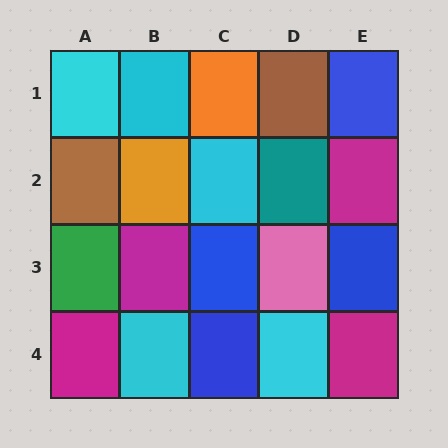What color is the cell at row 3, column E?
Blue.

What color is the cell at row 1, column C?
Orange.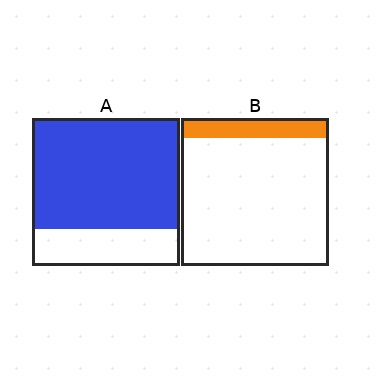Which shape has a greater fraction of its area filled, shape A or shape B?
Shape A.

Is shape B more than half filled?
No.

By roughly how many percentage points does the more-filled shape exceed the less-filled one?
By roughly 60 percentage points (A over B).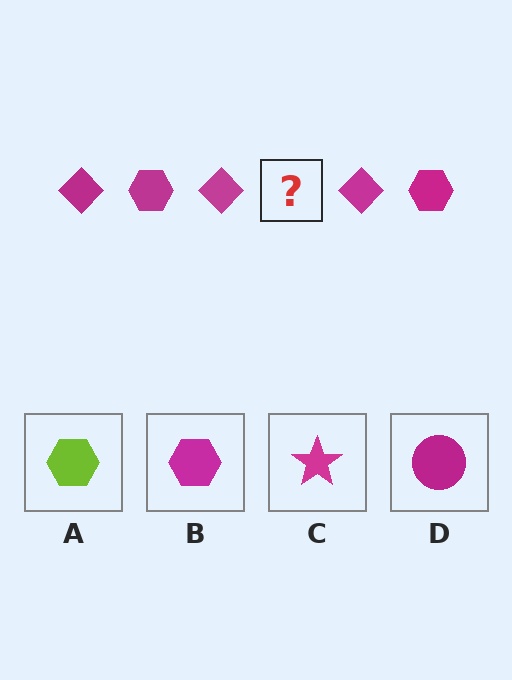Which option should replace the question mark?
Option B.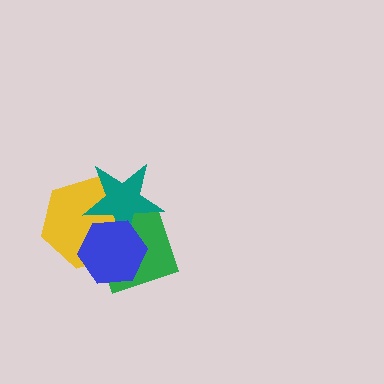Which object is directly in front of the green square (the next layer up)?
The yellow hexagon is directly in front of the green square.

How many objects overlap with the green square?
3 objects overlap with the green square.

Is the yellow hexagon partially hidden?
Yes, it is partially covered by another shape.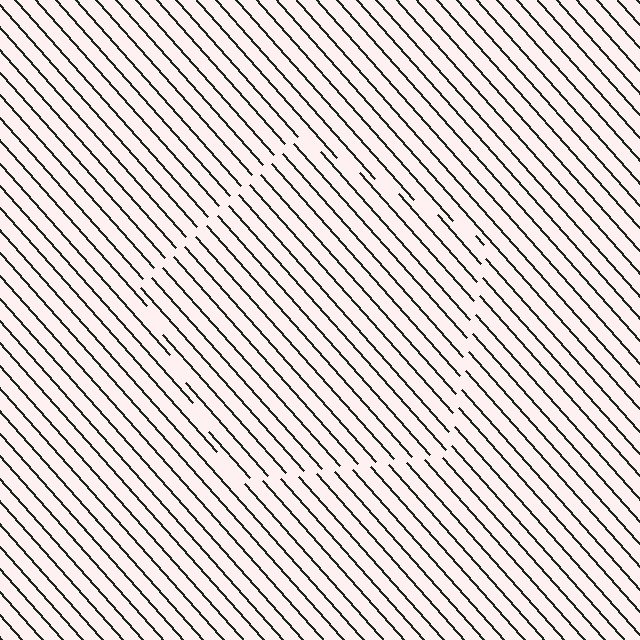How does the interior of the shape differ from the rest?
The interior of the shape contains the same grating, shifted by half a period — the contour is defined by the phase discontinuity where line-ends from the inner and outer gratings abut.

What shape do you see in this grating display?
An illusory pentagon. The interior of the shape contains the same grating, shifted by half a period — the contour is defined by the phase discontinuity where line-ends from the inner and outer gratings abut.